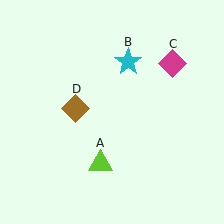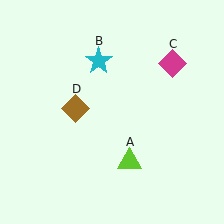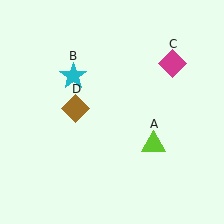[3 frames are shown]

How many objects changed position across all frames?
2 objects changed position: lime triangle (object A), cyan star (object B).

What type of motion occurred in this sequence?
The lime triangle (object A), cyan star (object B) rotated counterclockwise around the center of the scene.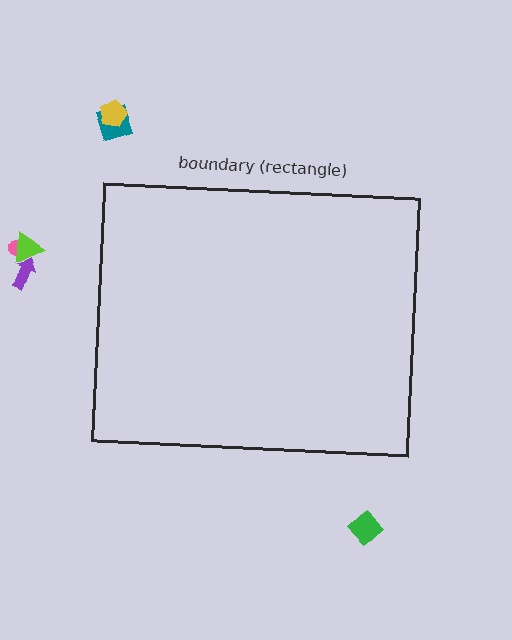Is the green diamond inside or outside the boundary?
Outside.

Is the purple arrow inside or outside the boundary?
Outside.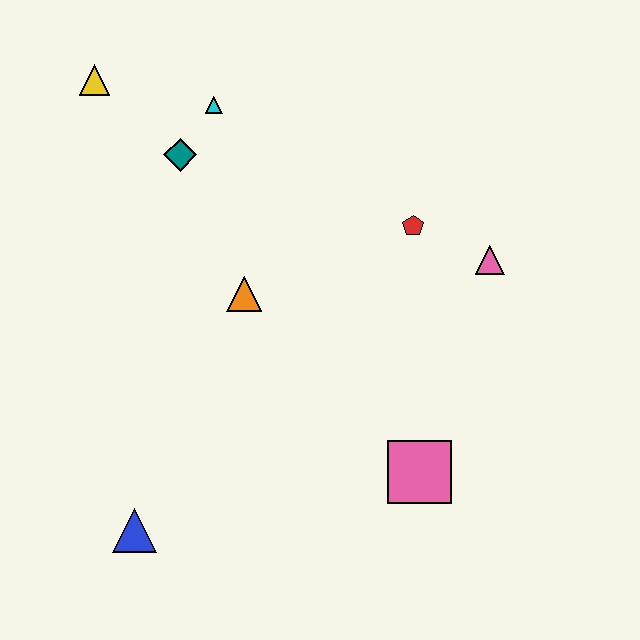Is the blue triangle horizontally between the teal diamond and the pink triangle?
No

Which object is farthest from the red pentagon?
The blue triangle is farthest from the red pentagon.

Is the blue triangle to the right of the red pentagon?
No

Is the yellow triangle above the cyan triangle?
Yes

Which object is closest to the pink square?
The pink triangle is closest to the pink square.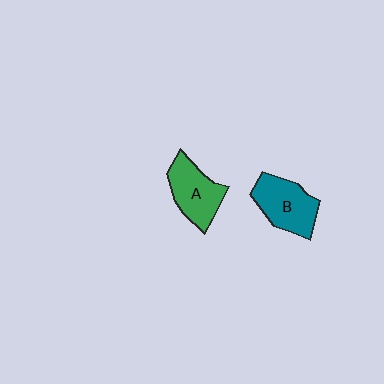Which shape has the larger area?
Shape B (teal).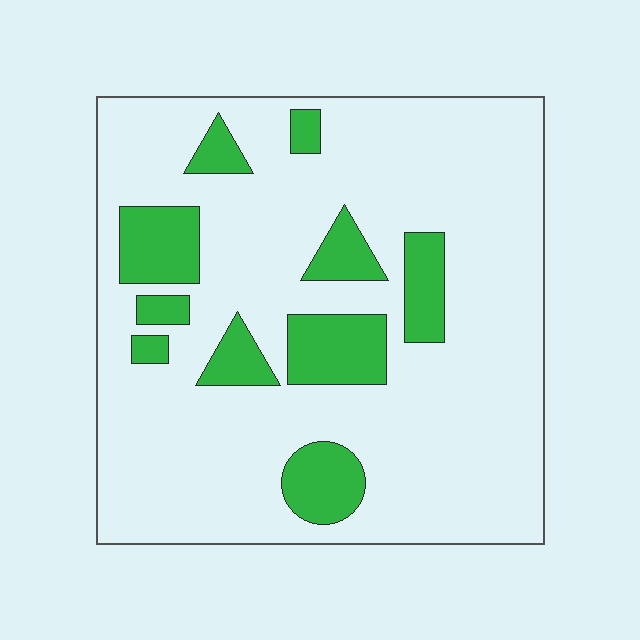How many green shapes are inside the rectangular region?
10.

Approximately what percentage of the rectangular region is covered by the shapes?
Approximately 20%.